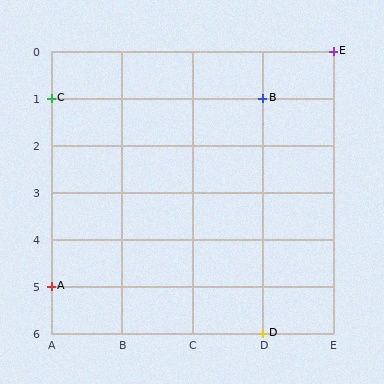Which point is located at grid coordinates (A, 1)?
Point C is at (A, 1).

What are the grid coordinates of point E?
Point E is at grid coordinates (E, 0).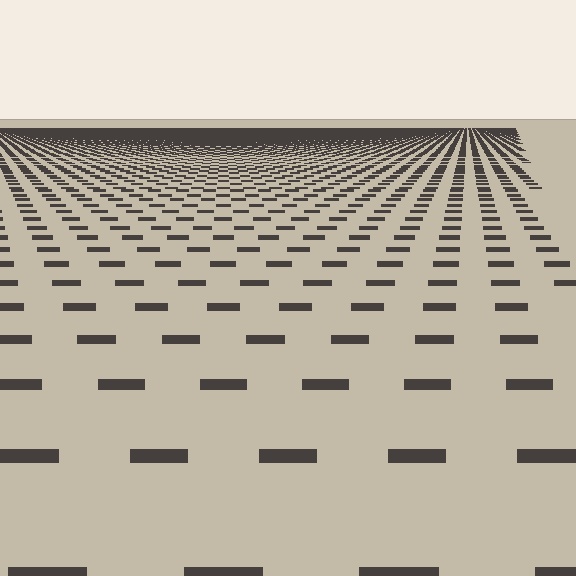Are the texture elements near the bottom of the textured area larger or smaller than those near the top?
Larger. Near the bottom, elements are closer to the viewer and appear at a bigger on-screen size.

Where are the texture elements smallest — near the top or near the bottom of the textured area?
Near the top.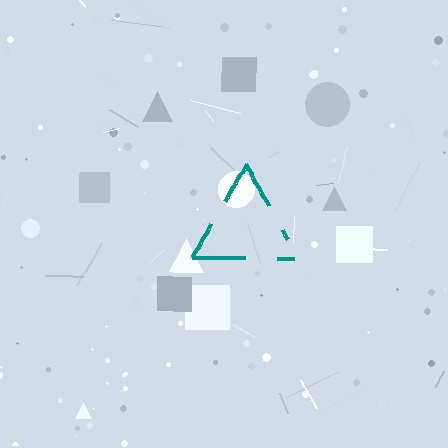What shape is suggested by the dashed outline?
The dashed outline suggests a triangle.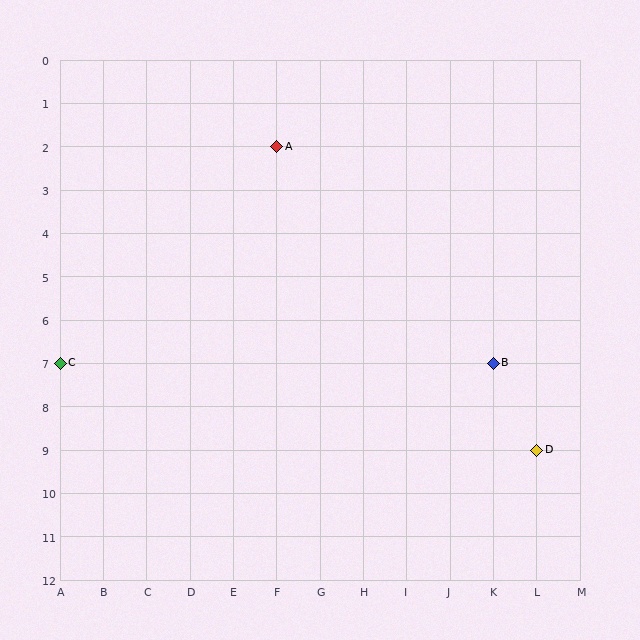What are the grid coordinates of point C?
Point C is at grid coordinates (A, 7).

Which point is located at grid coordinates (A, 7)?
Point C is at (A, 7).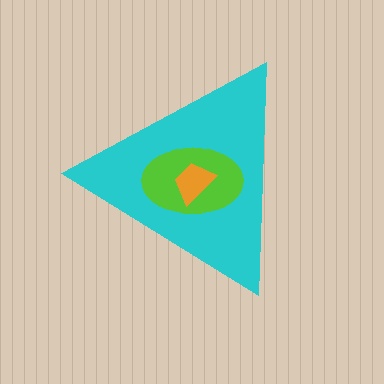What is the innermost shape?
The orange trapezoid.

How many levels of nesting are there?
3.